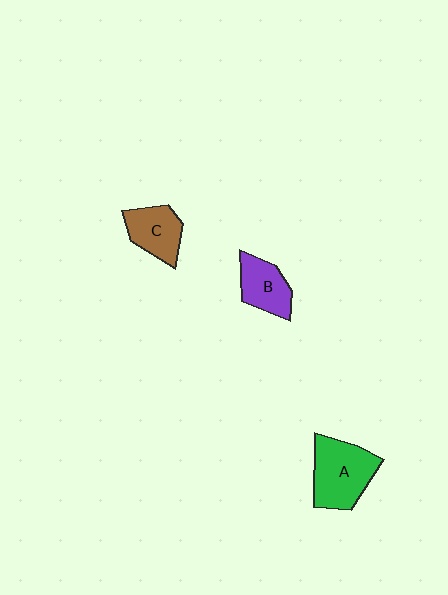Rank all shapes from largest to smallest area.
From largest to smallest: A (green), C (brown), B (purple).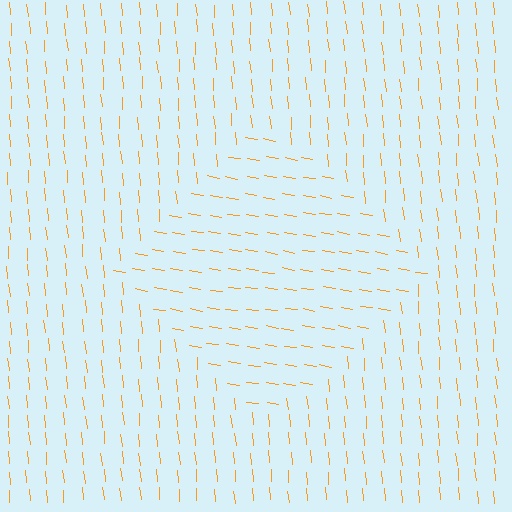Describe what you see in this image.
The image is filled with small orange line segments. A diamond region in the image has lines oriented differently from the surrounding lines, creating a visible texture boundary.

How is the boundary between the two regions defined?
The boundary is defined purely by a change in line orientation (approximately 75 degrees difference). All lines are the same color and thickness.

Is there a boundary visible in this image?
Yes, there is a texture boundary formed by a change in line orientation.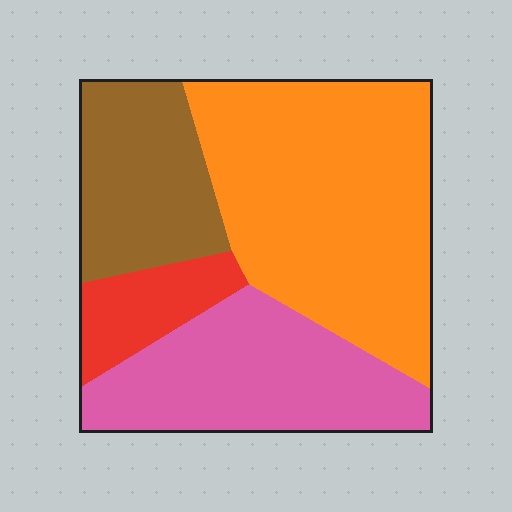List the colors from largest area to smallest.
From largest to smallest: orange, pink, brown, red.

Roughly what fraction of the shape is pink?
Pink takes up about one quarter (1/4) of the shape.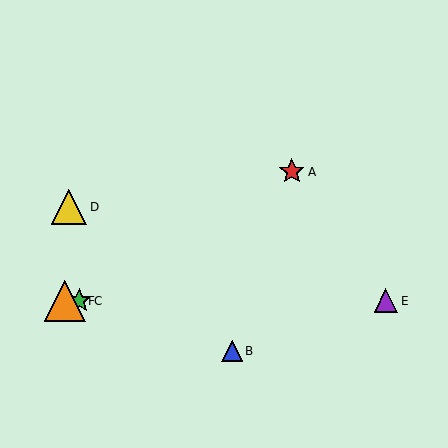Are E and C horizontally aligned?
Yes, both are at y≈301.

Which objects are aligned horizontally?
Objects C, E, F are aligned horizontally.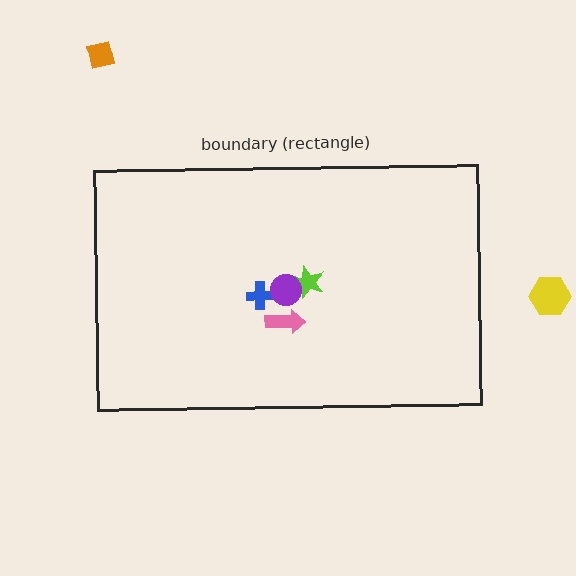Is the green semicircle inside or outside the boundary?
Inside.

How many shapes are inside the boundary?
5 inside, 2 outside.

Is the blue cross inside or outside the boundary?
Inside.